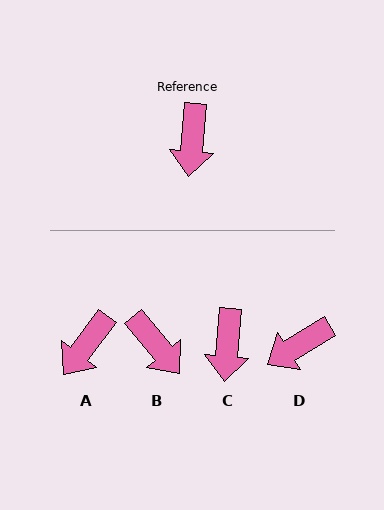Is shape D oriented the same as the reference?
No, it is off by about 54 degrees.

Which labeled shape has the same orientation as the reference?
C.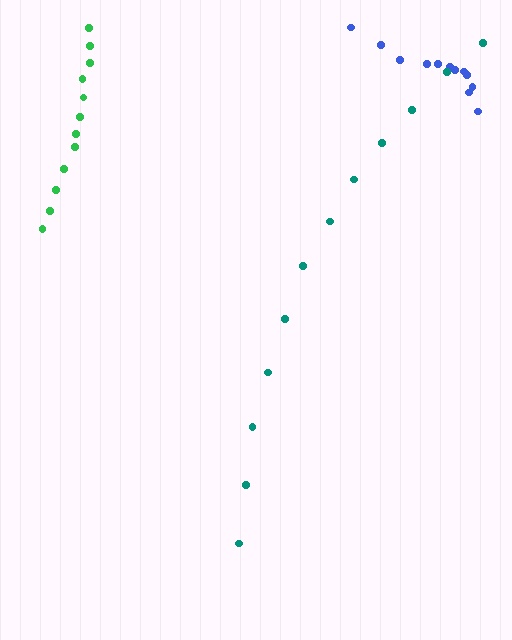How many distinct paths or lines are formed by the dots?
There are 3 distinct paths.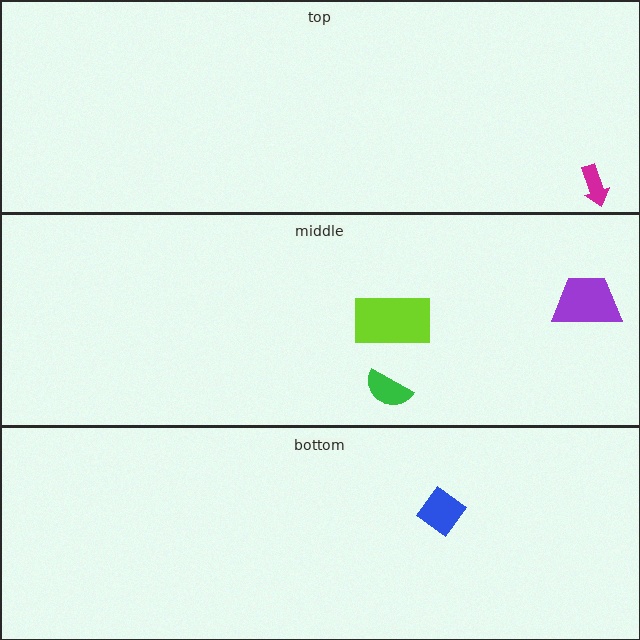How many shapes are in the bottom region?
1.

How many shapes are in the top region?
1.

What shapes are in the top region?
The magenta arrow.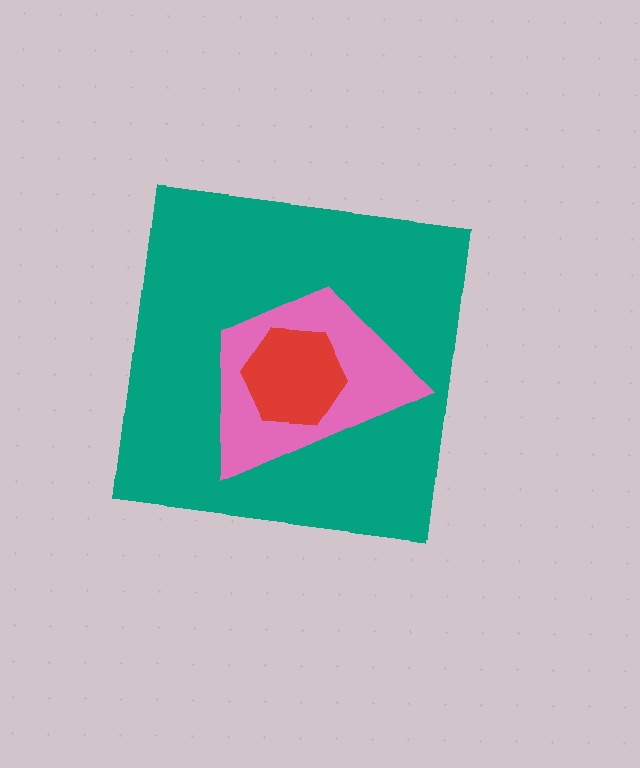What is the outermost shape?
The teal square.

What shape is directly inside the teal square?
The pink trapezoid.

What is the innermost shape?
The red hexagon.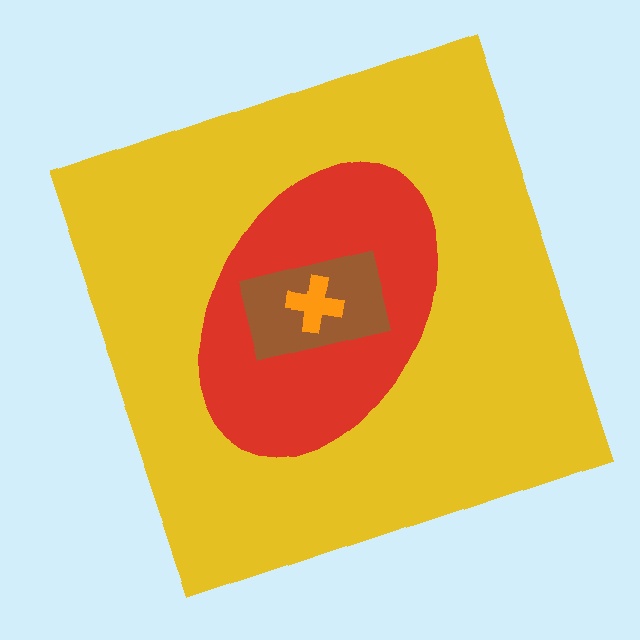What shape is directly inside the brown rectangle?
The orange cross.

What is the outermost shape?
The yellow square.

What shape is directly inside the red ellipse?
The brown rectangle.